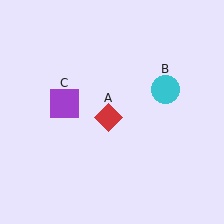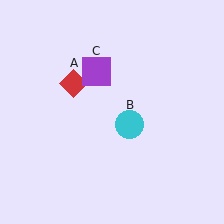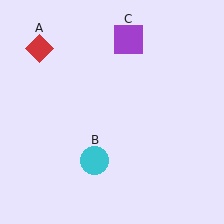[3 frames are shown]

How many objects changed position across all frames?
3 objects changed position: red diamond (object A), cyan circle (object B), purple square (object C).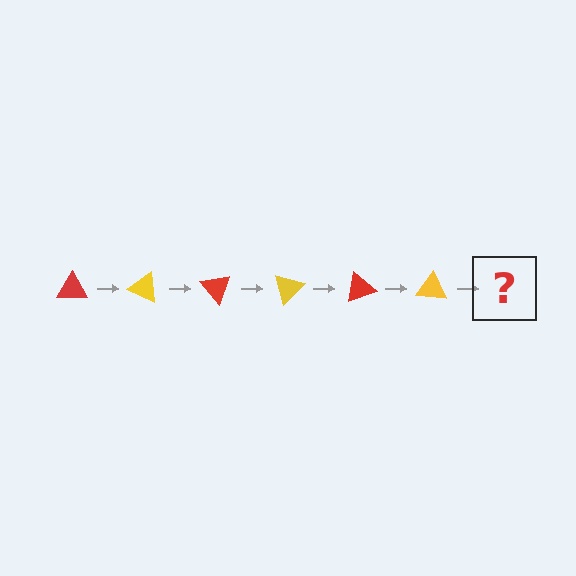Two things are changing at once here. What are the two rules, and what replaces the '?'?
The two rules are that it rotates 25 degrees each step and the color cycles through red and yellow. The '?' should be a red triangle, rotated 150 degrees from the start.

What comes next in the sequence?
The next element should be a red triangle, rotated 150 degrees from the start.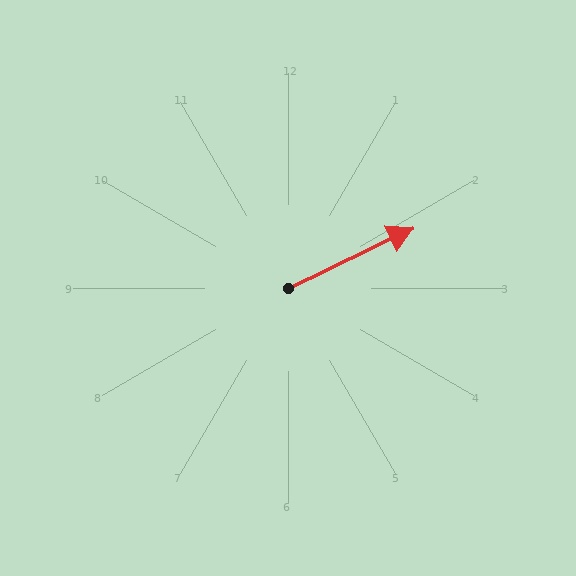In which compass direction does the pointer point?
Northeast.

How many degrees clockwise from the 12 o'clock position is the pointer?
Approximately 64 degrees.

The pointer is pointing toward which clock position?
Roughly 2 o'clock.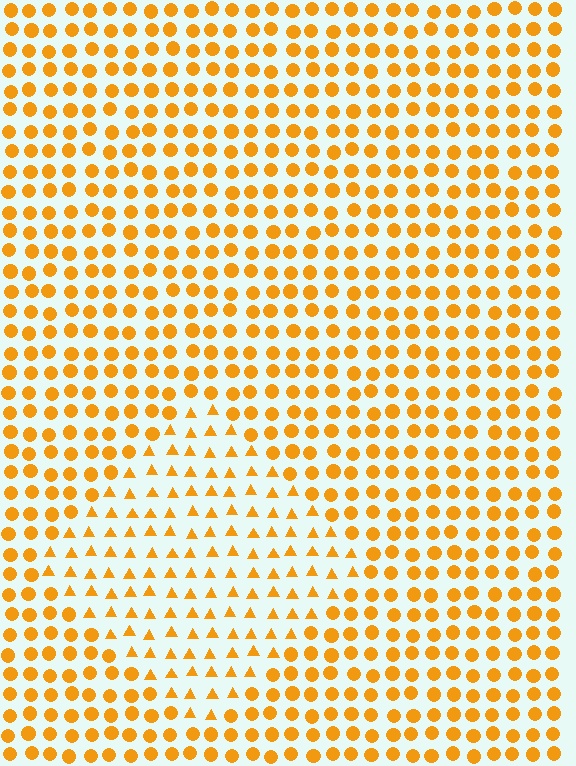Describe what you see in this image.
The image is filled with small orange elements arranged in a uniform grid. A diamond-shaped region contains triangles, while the surrounding area contains circles. The boundary is defined purely by the change in element shape.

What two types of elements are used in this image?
The image uses triangles inside the diamond region and circles outside it.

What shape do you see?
I see a diamond.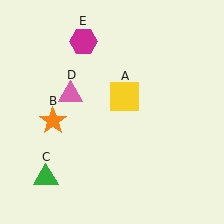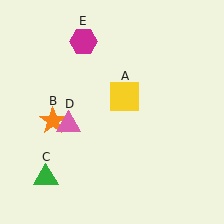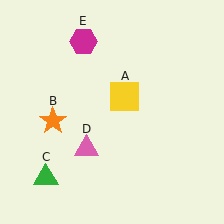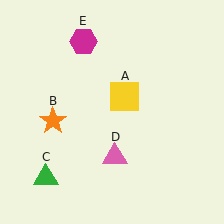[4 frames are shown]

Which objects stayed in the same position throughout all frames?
Yellow square (object A) and orange star (object B) and green triangle (object C) and magenta hexagon (object E) remained stationary.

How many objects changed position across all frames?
1 object changed position: pink triangle (object D).